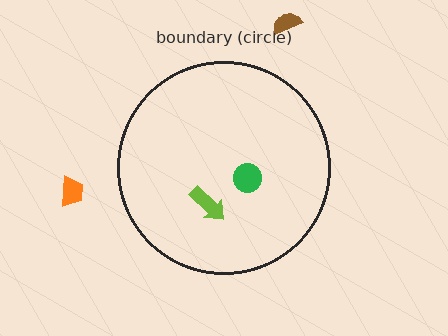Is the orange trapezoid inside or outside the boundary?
Outside.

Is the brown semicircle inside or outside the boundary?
Outside.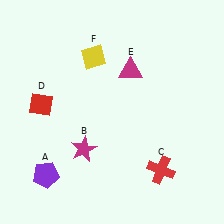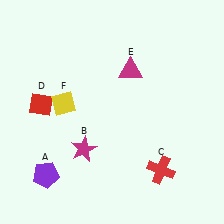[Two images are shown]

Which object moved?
The yellow diamond (F) moved down.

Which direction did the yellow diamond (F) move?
The yellow diamond (F) moved down.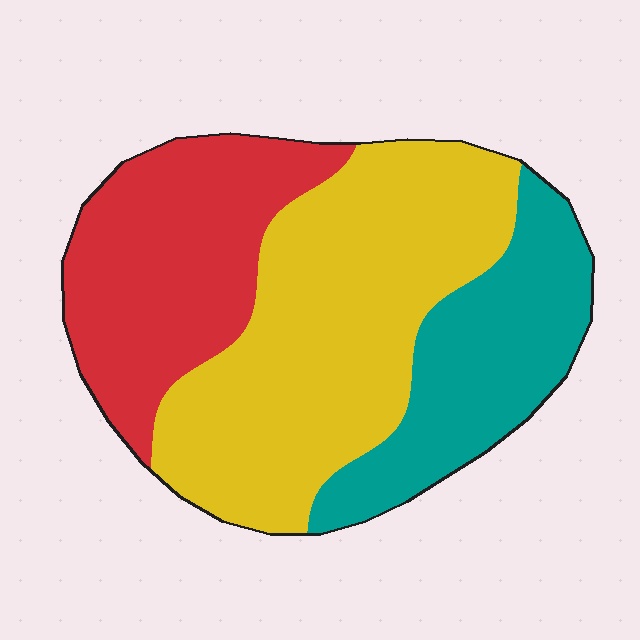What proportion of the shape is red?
Red takes up about one third (1/3) of the shape.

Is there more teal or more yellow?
Yellow.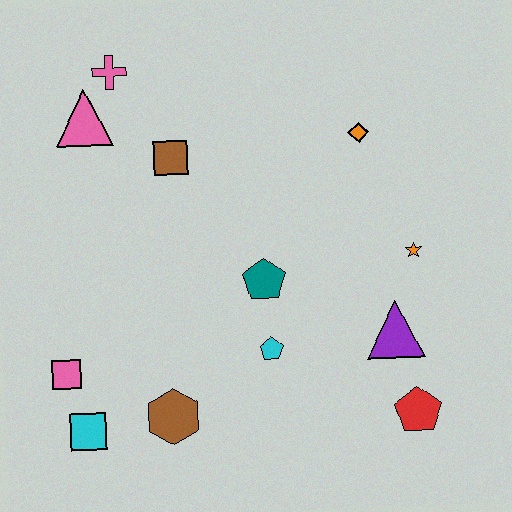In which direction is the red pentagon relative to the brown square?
The red pentagon is below the brown square.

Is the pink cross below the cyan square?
No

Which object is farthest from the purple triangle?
The pink cross is farthest from the purple triangle.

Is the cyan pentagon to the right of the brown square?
Yes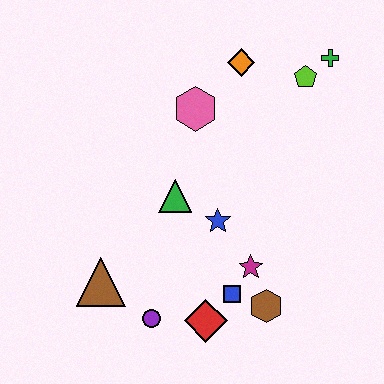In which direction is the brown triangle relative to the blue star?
The brown triangle is to the left of the blue star.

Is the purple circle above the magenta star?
No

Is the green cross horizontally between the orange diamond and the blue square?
No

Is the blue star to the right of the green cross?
No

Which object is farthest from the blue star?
The green cross is farthest from the blue star.